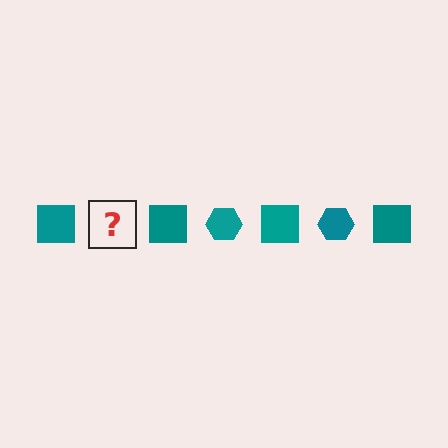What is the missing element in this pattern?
The missing element is a teal hexagon.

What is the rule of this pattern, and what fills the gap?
The rule is that the pattern cycles through square, hexagon shapes in teal. The gap should be filled with a teal hexagon.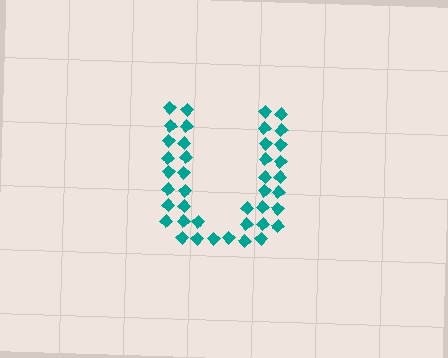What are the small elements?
The small elements are diamonds.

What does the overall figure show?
The overall figure shows the letter U.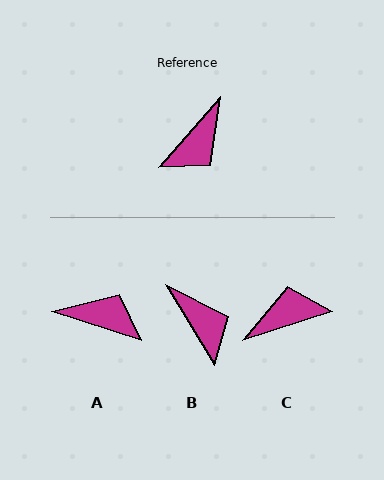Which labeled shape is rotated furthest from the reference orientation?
C, about 149 degrees away.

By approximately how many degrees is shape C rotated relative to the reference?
Approximately 149 degrees counter-clockwise.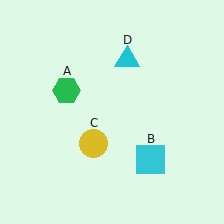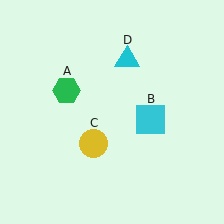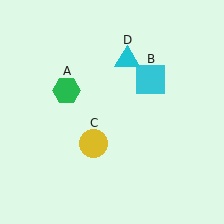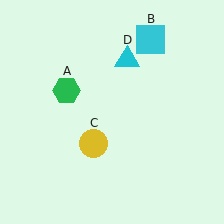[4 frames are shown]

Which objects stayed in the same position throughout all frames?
Green hexagon (object A) and yellow circle (object C) and cyan triangle (object D) remained stationary.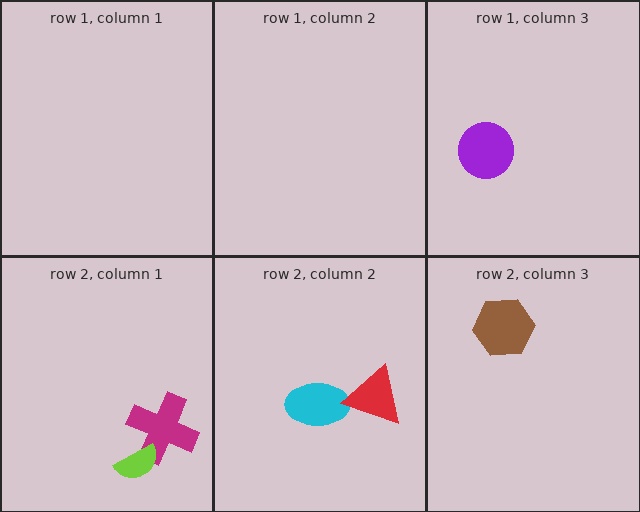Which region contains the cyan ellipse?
The row 2, column 2 region.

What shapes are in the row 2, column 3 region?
The brown hexagon.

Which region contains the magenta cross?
The row 2, column 1 region.